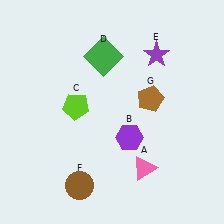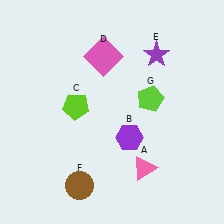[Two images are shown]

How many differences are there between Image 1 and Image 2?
There are 2 differences between the two images.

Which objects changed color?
D changed from green to pink. G changed from brown to lime.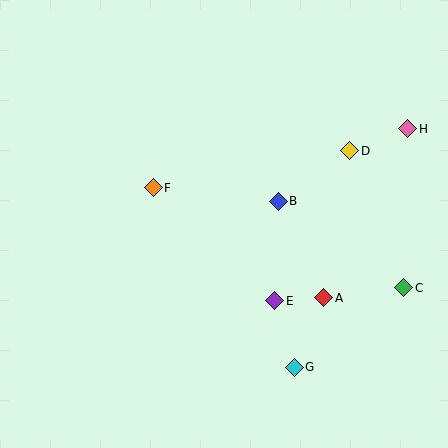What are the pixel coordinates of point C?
Point C is at (404, 288).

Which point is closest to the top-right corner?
Point H is closest to the top-right corner.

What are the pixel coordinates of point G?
Point G is at (294, 367).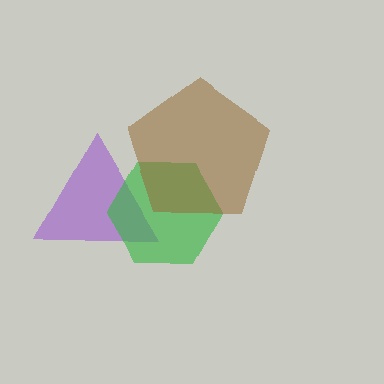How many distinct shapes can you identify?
There are 3 distinct shapes: a purple triangle, a green hexagon, a brown pentagon.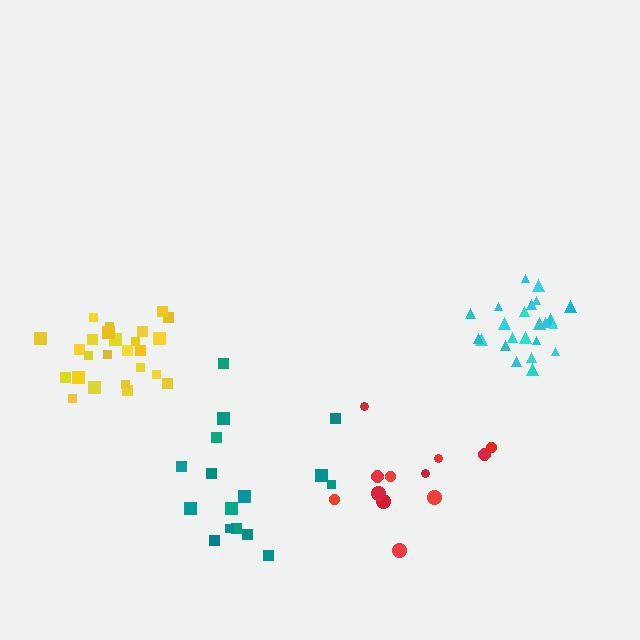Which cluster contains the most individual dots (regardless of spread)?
Yellow (25).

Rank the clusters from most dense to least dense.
cyan, yellow, red, teal.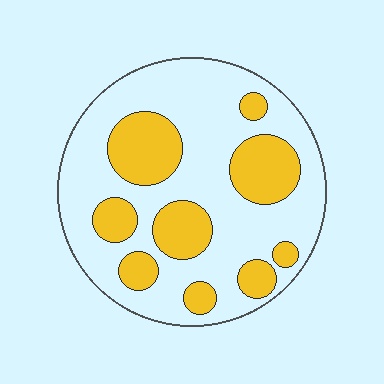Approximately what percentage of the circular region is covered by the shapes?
Approximately 30%.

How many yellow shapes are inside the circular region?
9.